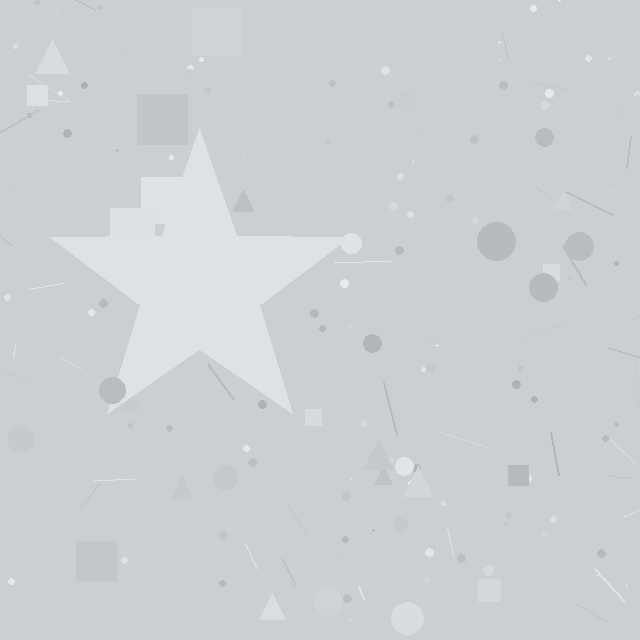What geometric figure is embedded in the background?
A star is embedded in the background.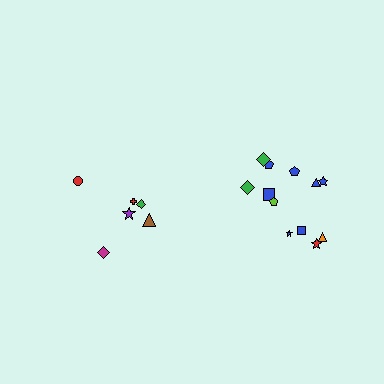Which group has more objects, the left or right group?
The right group.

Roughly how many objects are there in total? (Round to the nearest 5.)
Roughly 20 objects in total.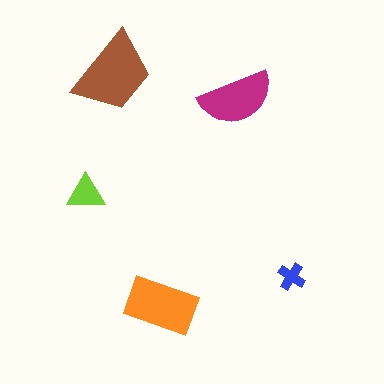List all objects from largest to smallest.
The brown trapezoid, the orange rectangle, the magenta semicircle, the lime triangle, the blue cross.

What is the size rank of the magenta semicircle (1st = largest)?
3rd.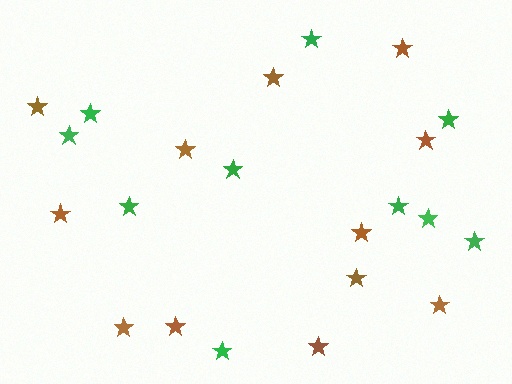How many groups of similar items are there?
There are 2 groups: one group of brown stars (12) and one group of green stars (10).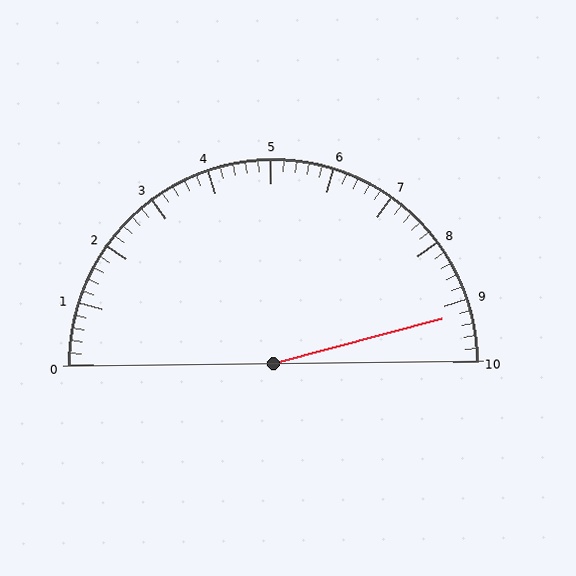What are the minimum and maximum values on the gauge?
The gauge ranges from 0 to 10.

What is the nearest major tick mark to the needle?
The nearest major tick mark is 9.